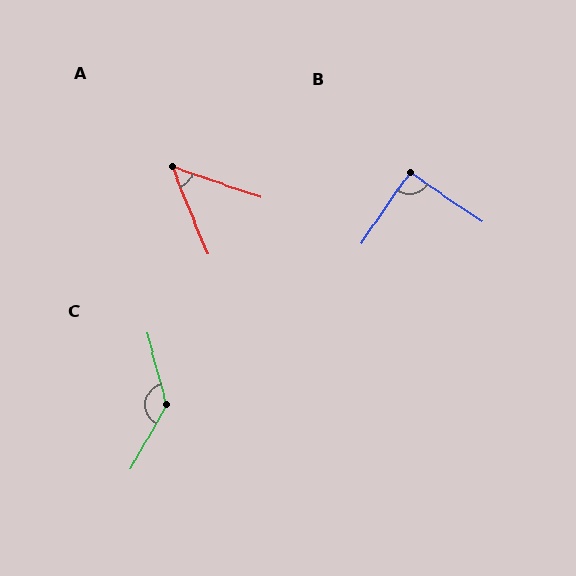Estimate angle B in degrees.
Approximately 91 degrees.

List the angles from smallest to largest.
A (48°), B (91°), C (136°).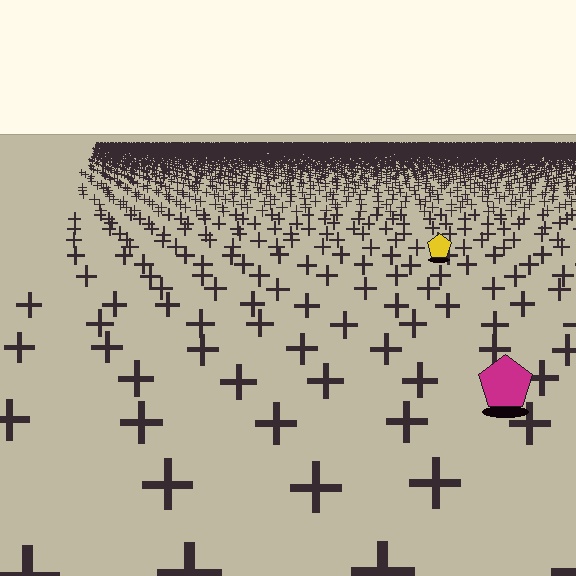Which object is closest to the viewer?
The magenta pentagon is closest. The texture marks near it are larger and more spread out.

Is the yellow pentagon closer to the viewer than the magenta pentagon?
No. The magenta pentagon is closer — you can tell from the texture gradient: the ground texture is coarser near it.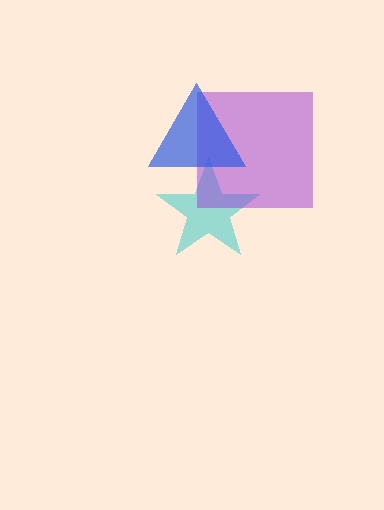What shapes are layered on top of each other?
The layered shapes are: a cyan star, a purple square, a blue triangle.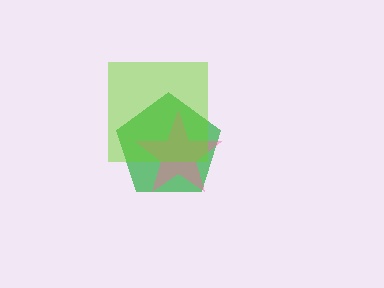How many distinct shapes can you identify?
There are 3 distinct shapes: a green pentagon, a pink star, a lime square.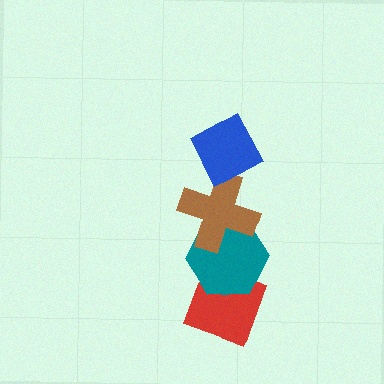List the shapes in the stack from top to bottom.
From top to bottom: the blue diamond, the brown cross, the teal hexagon, the red diamond.